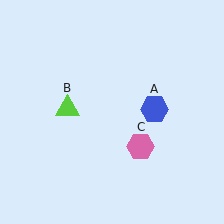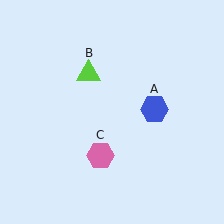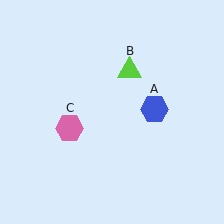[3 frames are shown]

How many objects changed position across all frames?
2 objects changed position: lime triangle (object B), pink hexagon (object C).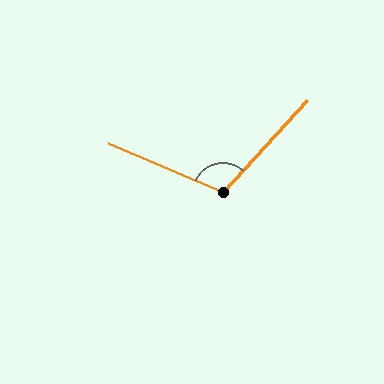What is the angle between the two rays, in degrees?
Approximately 109 degrees.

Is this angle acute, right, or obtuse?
It is obtuse.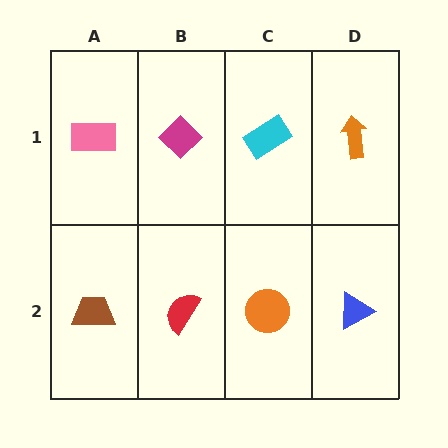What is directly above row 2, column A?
A pink rectangle.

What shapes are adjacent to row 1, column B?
A red semicircle (row 2, column B), a pink rectangle (row 1, column A), a cyan rectangle (row 1, column C).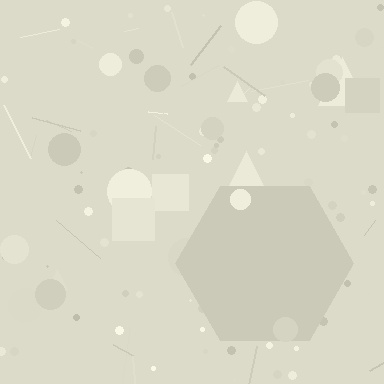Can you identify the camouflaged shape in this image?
The camouflaged shape is a hexagon.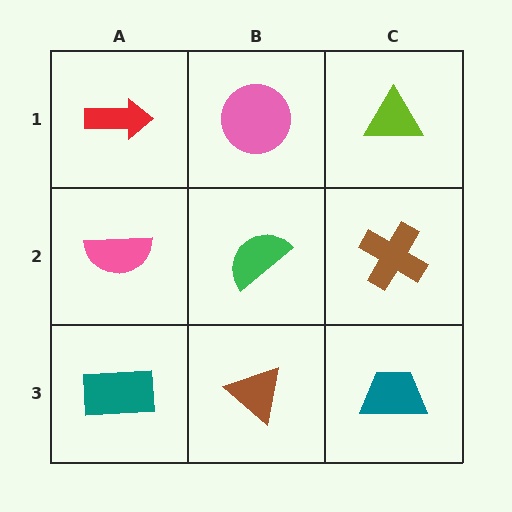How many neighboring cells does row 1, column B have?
3.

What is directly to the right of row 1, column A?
A pink circle.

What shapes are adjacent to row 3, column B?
A green semicircle (row 2, column B), a teal rectangle (row 3, column A), a teal trapezoid (row 3, column C).